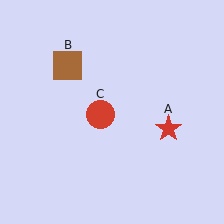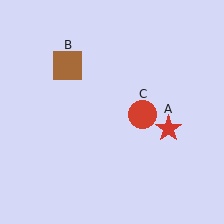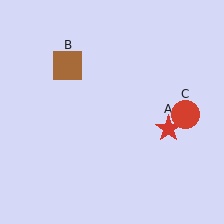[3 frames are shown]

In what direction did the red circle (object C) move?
The red circle (object C) moved right.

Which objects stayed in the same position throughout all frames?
Red star (object A) and brown square (object B) remained stationary.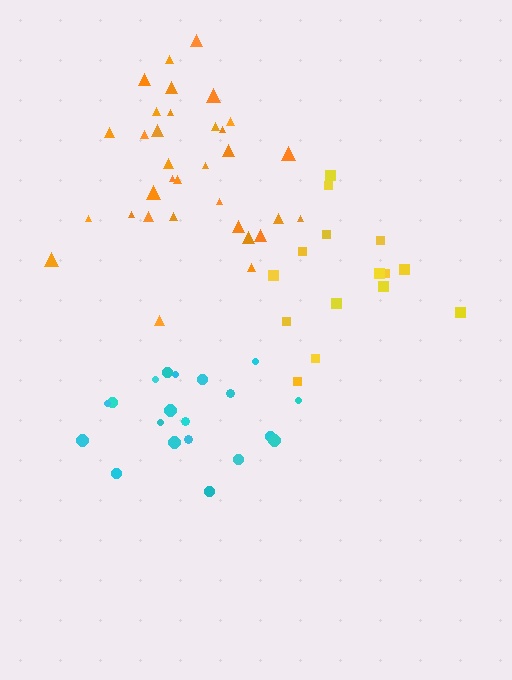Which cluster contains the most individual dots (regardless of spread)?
Orange (33).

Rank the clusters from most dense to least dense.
cyan, orange, yellow.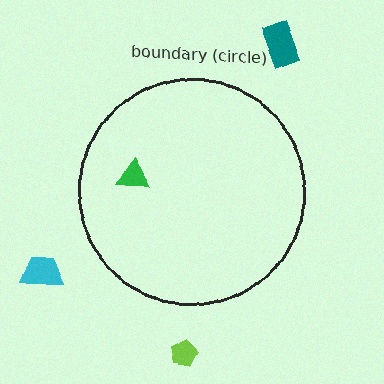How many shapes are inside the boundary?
1 inside, 3 outside.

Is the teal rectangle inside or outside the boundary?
Outside.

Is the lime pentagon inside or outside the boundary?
Outside.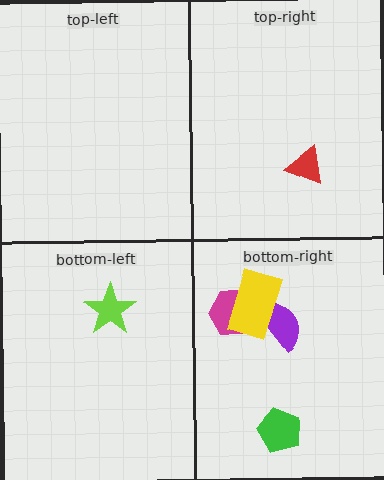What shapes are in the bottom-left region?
The lime star.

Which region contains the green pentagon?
The bottom-right region.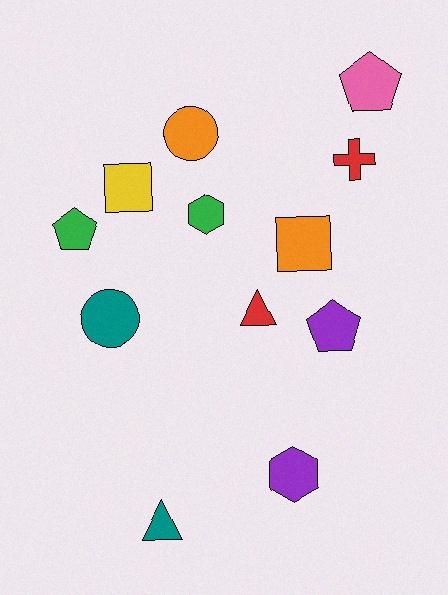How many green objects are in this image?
There are 2 green objects.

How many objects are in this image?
There are 12 objects.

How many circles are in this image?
There are 2 circles.